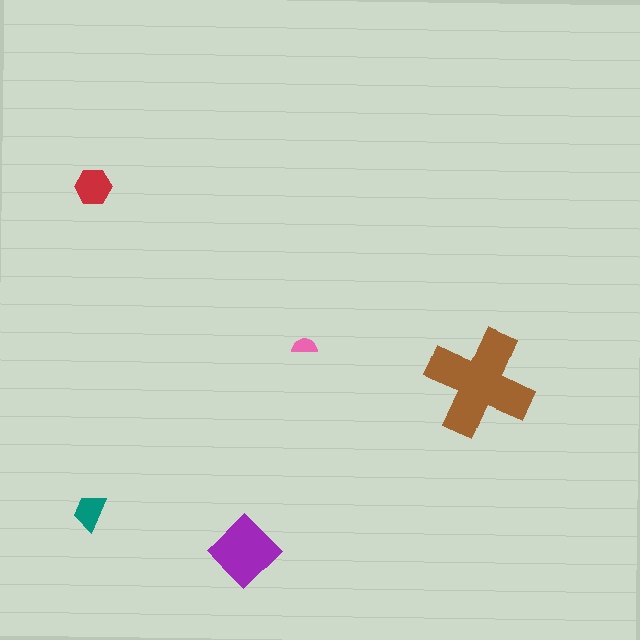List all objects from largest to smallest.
The brown cross, the purple diamond, the red hexagon, the teal trapezoid, the pink semicircle.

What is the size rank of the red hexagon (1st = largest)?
3rd.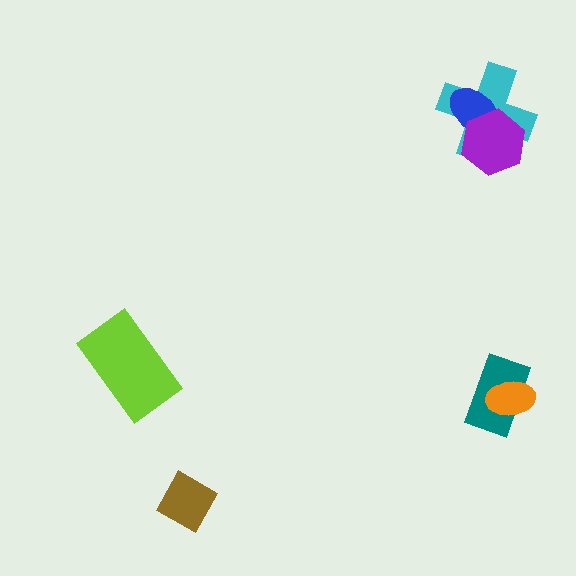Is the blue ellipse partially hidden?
Yes, it is partially covered by another shape.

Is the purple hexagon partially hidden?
No, no other shape covers it.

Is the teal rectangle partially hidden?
Yes, it is partially covered by another shape.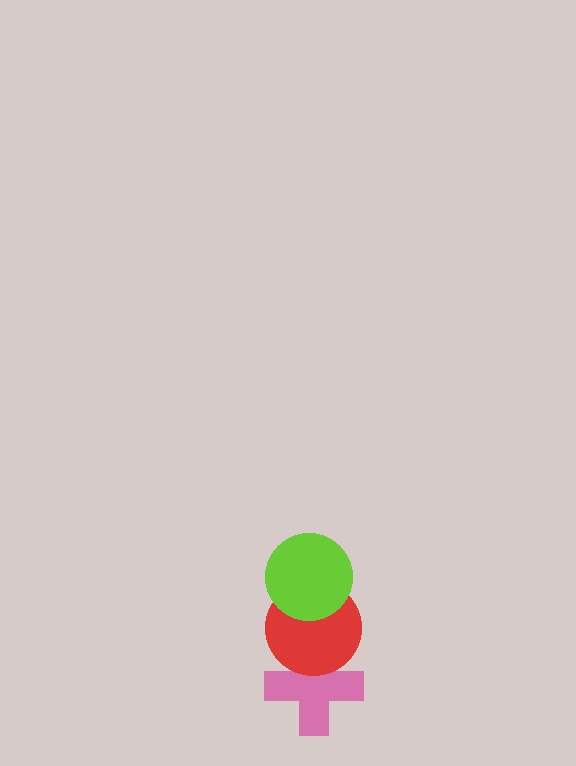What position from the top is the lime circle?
The lime circle is 1st from the top.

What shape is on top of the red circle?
The lime circle is on top of the red circle.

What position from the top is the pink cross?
The pink cross is 3rd from the top.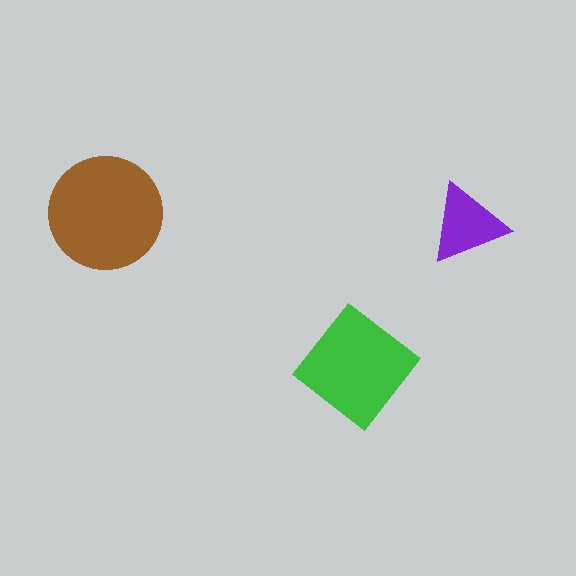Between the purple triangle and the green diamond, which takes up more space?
The green diamond.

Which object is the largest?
The brown circle.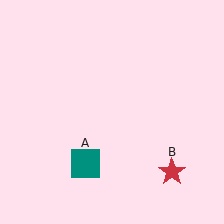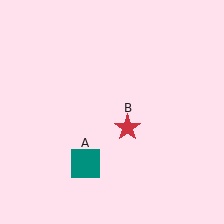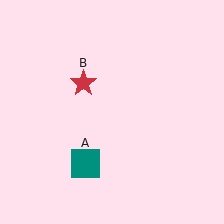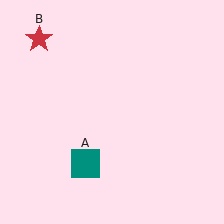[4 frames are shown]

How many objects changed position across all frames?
1 object changed position: red star (object B).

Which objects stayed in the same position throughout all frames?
Teal square (object A) remained stationary.